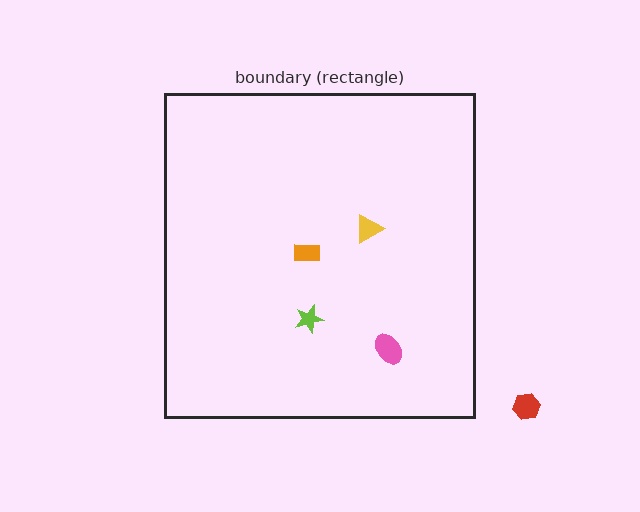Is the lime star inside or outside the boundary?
Inside.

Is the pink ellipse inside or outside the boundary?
Inside.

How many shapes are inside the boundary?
4 inside, 1 outside.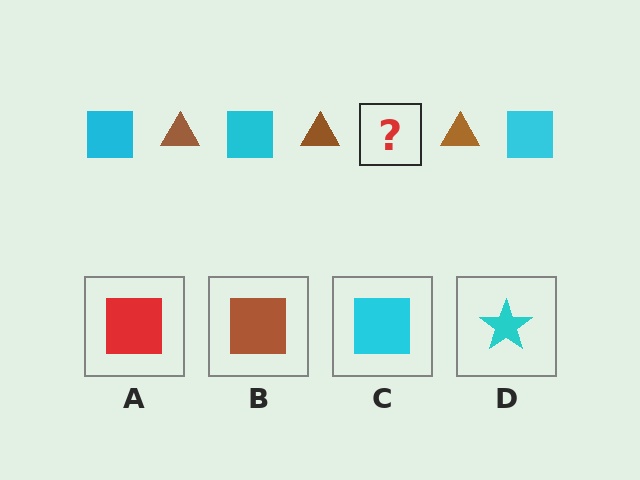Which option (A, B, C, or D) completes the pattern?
C.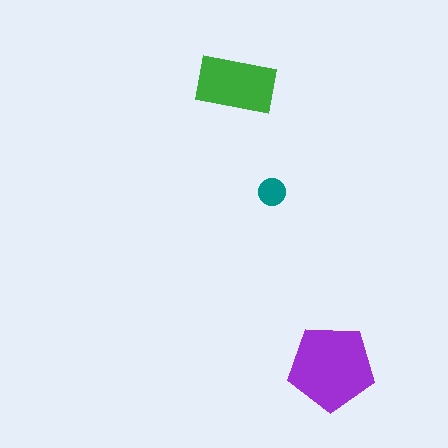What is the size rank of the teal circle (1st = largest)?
3rd.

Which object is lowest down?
The purple pentagon is bottommost.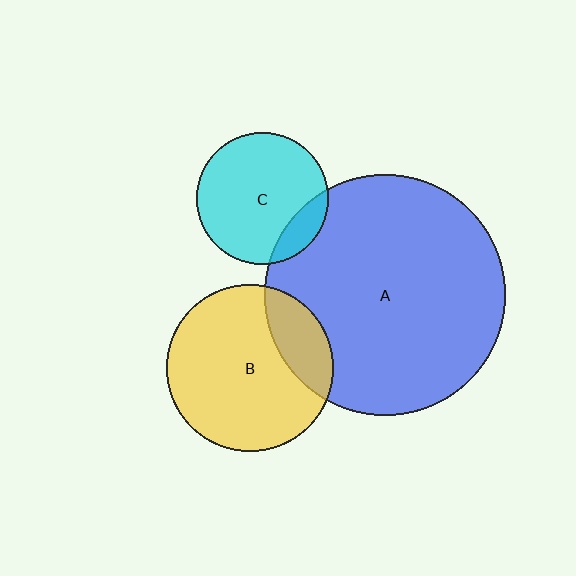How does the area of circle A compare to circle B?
Approximately 2.1 times.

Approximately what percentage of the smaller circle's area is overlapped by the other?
Approximately 15%.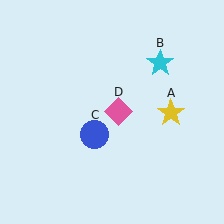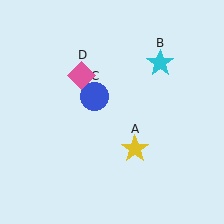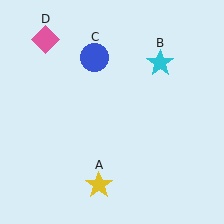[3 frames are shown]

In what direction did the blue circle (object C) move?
The blue circle (object C) moved up.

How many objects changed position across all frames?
3 objects changed position: yellow star (object A), blue circle (object C), pink diamond (object D).